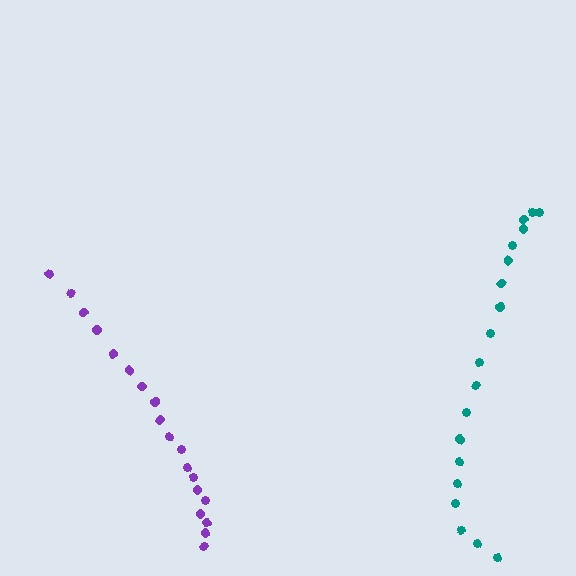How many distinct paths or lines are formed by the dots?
There are 2 distinct paths.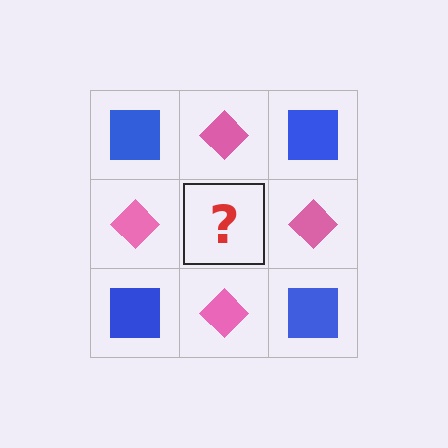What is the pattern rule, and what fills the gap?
The rule is that it alternates blue square and pink diamond in a checkerboard pattern. The gap should be filled with a blue square.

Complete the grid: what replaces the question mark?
The question mark should be replaced with a blue square.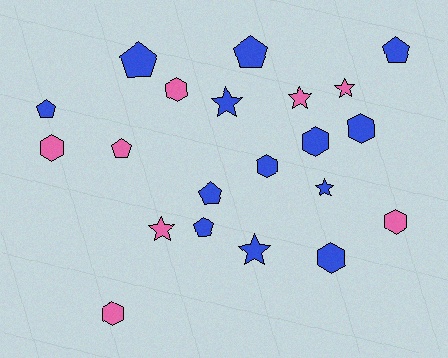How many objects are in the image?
There are 21 objects.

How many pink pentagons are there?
There is 1 pink pentagon.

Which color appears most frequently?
Blue, with 13 objects.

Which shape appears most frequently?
Hexagon, with 8 objects.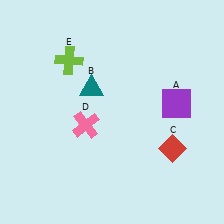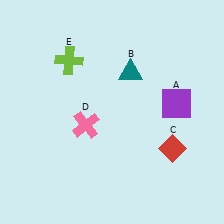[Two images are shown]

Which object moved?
The teal triangle (B) moved right.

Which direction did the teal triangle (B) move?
The teal triangle (B) moved right.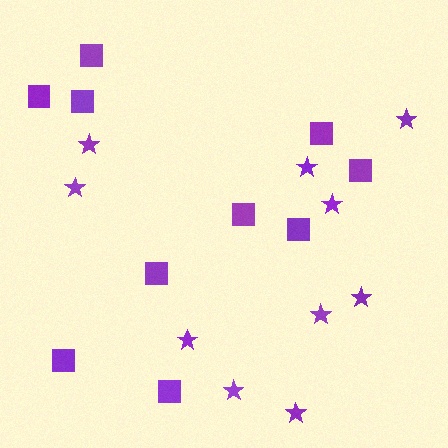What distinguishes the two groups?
There are 2 groups: one group of squares (10) and one group of stars (10).